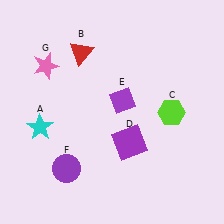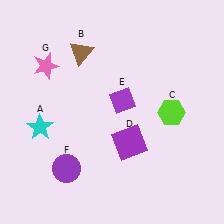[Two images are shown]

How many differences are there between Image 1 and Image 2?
There is 1 difference between the two images.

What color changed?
The triangle (B) changed from red in Image 1 to brown in Image 2.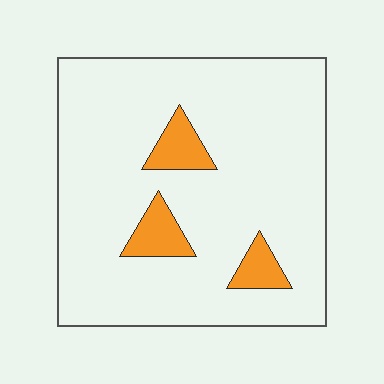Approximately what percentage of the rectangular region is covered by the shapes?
Approximately 10%.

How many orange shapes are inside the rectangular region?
3.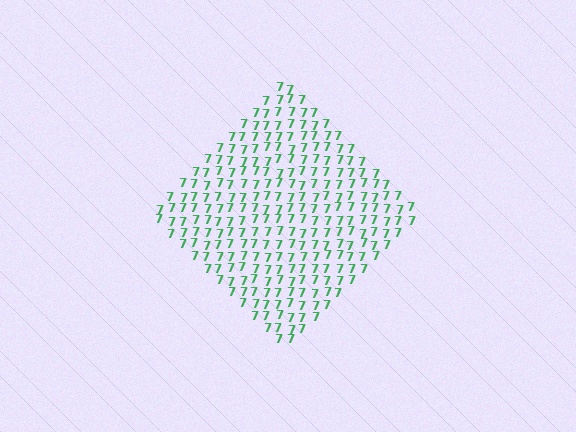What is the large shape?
The large shape is a diamond.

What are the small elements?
The small elements are digit 7's.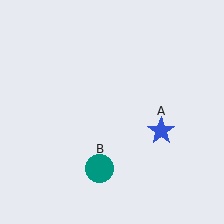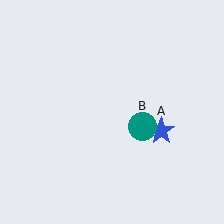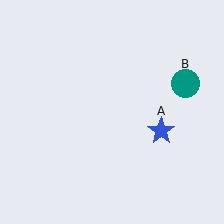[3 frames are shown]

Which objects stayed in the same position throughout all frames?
Blue star (object A) remained stationary.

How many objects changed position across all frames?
1 object changed position: teal circle (object B).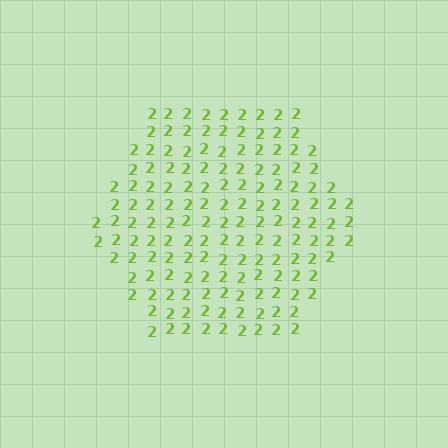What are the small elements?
The small elements are digit 2's.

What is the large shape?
The large shape is a hexagon.